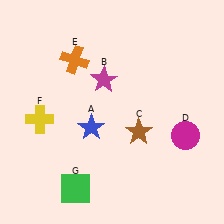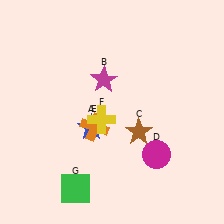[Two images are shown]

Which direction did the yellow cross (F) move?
The yellow cross (F) moved right.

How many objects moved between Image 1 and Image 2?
3 objects moved between the two images.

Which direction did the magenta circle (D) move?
The magenta circle (D) moved left.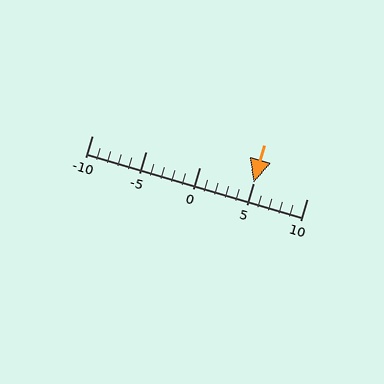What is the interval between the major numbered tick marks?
The major tick marks are spaced 5 units apart.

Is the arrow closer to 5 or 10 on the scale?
The arrow is closer to 5.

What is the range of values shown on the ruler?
The ruler shows values from -10 to 10.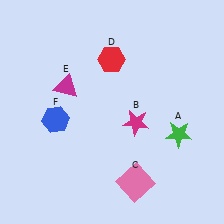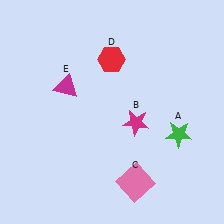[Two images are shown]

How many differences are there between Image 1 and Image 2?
There is 1 difference between the two images.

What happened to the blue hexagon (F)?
The blue hexagon (F) was removed in Image 2. It was in the bottom-left area of Image 1.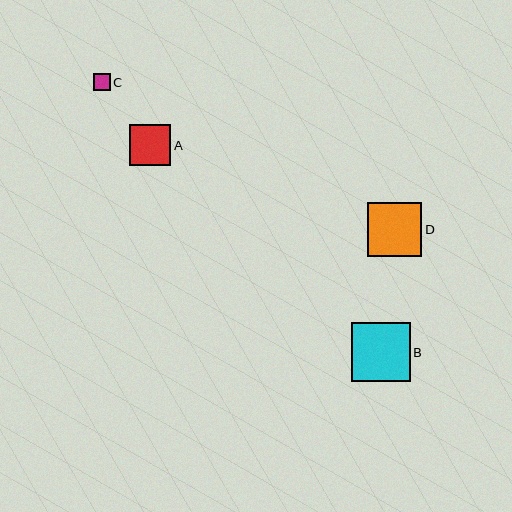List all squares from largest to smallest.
From largest to smallest: B, D, A, C.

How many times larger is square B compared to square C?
Square B is approximately 3.5 times the size of square C.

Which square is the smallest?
Square C is the smallest with a size of approximately 17 pixels.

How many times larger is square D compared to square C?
Square D is approximately 3.3 times the size of square C.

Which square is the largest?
Square B is the largest with a size of approximately 58 pixels.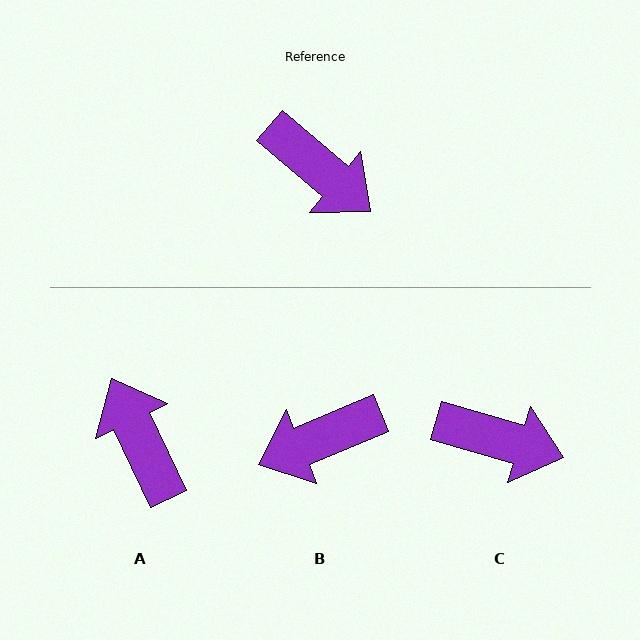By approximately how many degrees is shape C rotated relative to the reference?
Approximately 24 degrees counter-clockwise.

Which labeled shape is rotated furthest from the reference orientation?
A, about 156 degrees away.